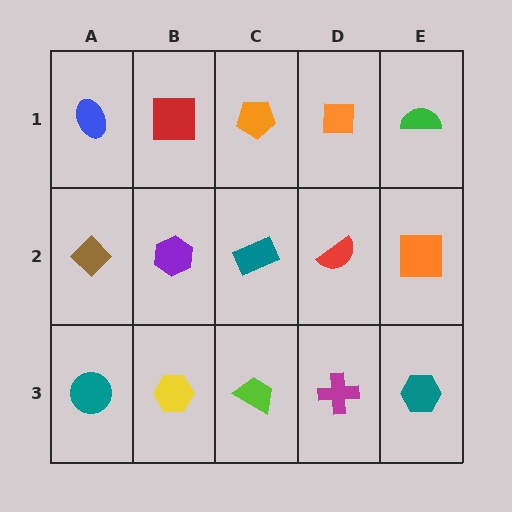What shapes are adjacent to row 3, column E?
An orange square (row 2, column E), a magenta cross (row 3, column D).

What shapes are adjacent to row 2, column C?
An orange pentagon (row 1, column C), a lime trapezoid (row 3, column C), a purple hexagon (row 2, column B), a red semicircle (row 2, column D).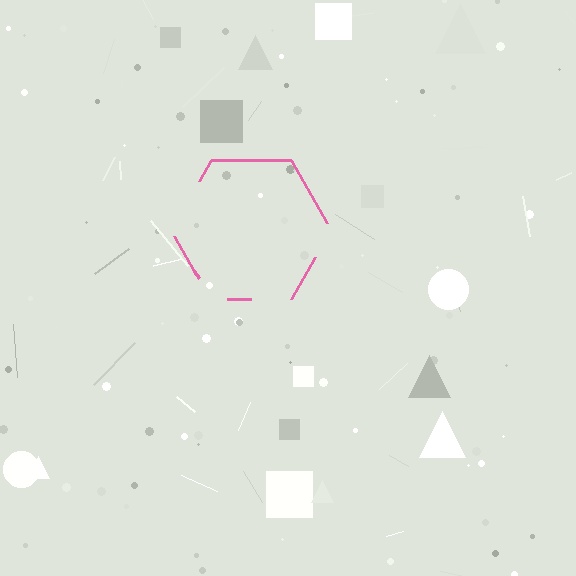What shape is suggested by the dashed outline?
The dashed outline suggests a hexagon.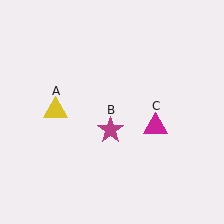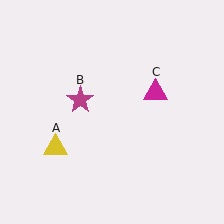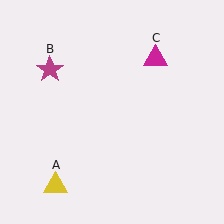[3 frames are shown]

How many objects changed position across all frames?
3 objects changed position: yellow triangle (object A), magenta star (object B), magenta triangle (object C).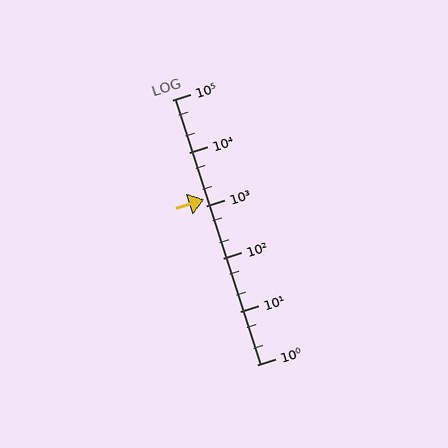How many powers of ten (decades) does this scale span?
The scale spans 5 decades, from 1 to 100000.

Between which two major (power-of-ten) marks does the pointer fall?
The pointer is between 1000 and 10000.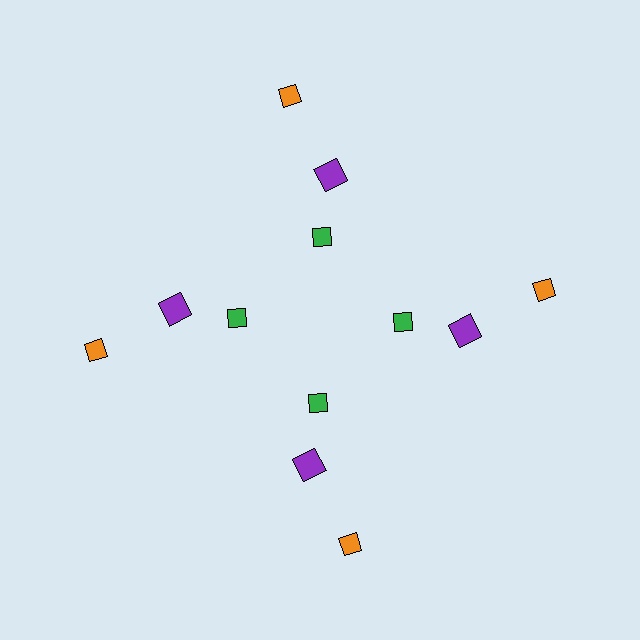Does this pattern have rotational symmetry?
Yes, this pattern has 4-fold rotational symmetry. It looks the same after rotating 90 degrees around the center.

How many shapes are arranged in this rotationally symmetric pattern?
There are 12 shapes, arranged in 4 groups of 3.